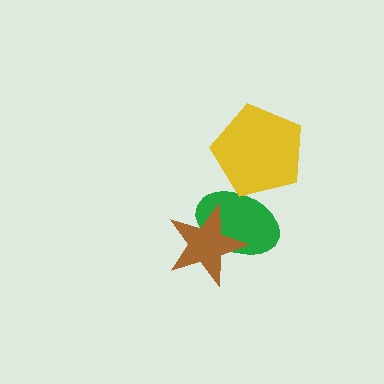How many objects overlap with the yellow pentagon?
1 object overlaps with the yellow pentagon.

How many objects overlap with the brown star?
1 object overlaps with the brown star.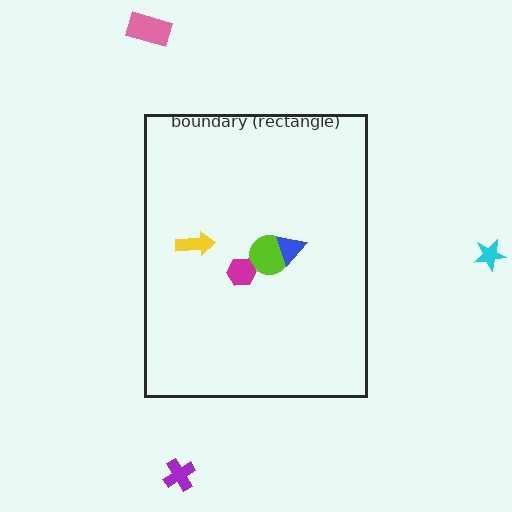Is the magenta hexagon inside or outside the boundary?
Inside.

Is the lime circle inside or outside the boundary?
Inside.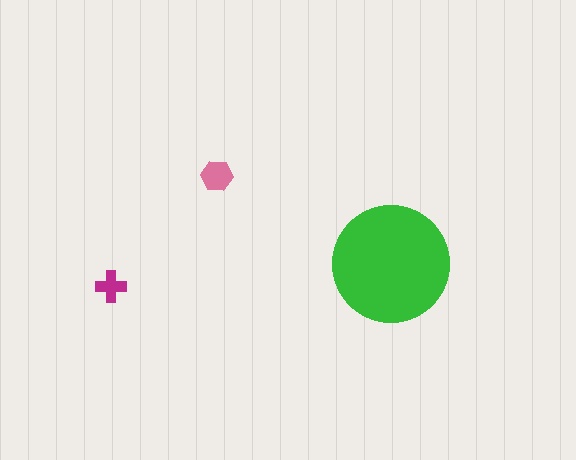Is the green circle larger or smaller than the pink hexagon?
Larger.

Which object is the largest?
The green circle.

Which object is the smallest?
The magenta cross.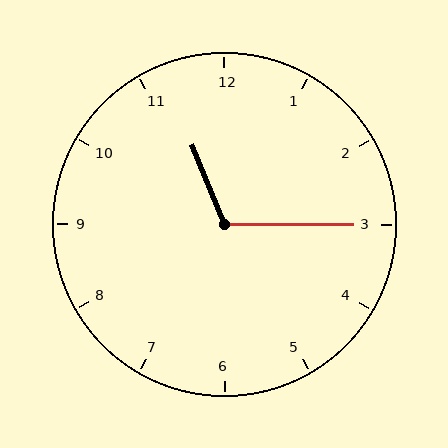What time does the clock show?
11:15.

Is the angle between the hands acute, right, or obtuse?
It is obtuse.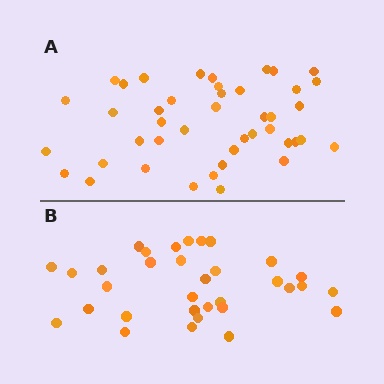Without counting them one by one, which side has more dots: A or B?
Region A (the top region) has more dots.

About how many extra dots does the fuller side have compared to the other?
Region A has roughly 10 or so more dots than region B.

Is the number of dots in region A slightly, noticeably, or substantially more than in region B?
Region A has noticeably more, but not dramatically so. The ratio is roughly 1.3 to 1.